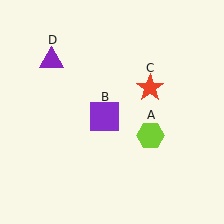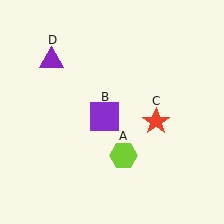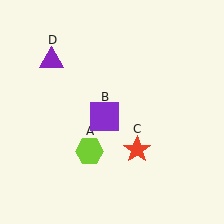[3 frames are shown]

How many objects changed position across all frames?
2 objects changed position: lime hexagon (object A), red star (object C).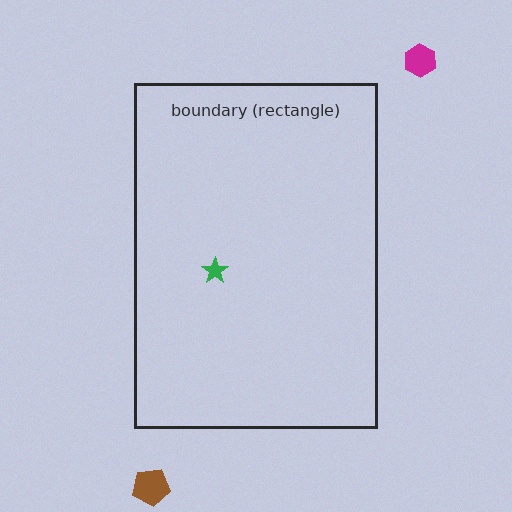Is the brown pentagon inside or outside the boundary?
Outside.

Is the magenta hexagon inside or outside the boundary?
Outside.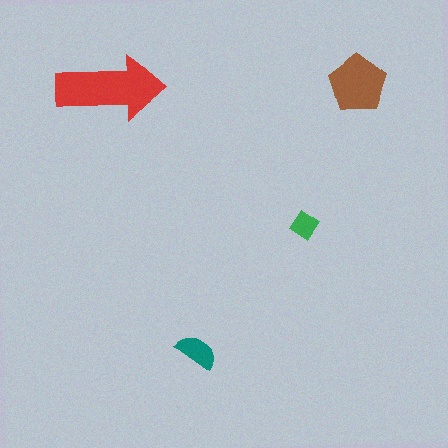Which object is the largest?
The red arrow.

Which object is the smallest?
The green diamond.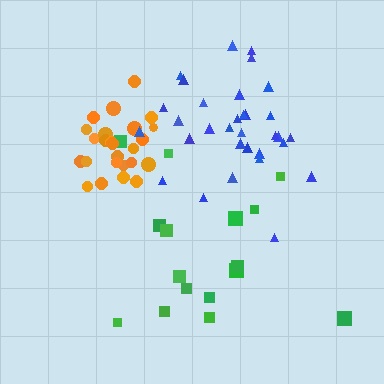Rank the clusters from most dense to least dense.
orange, blue, green.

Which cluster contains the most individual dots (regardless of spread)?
Blue (32).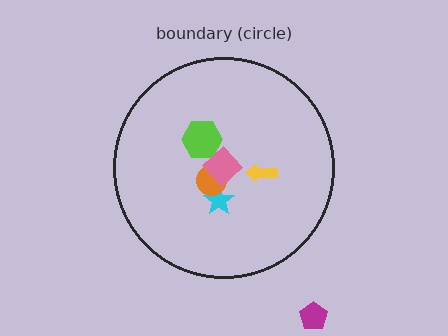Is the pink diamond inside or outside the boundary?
Inside.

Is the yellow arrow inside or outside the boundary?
Inside.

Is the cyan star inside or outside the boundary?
Inside.